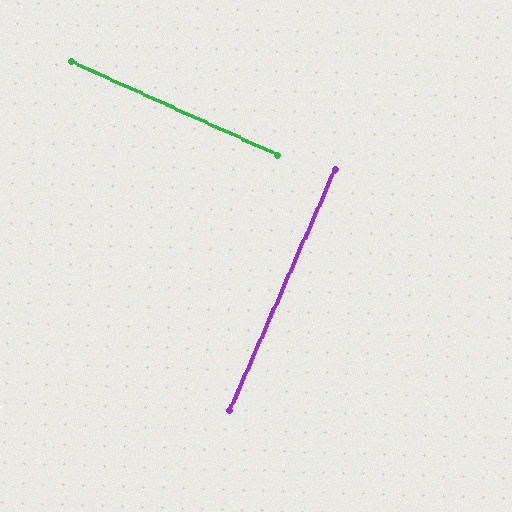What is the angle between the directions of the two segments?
Approximately 89 degrees.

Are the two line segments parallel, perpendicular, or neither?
Perpendicular — they meet at approximately 89°.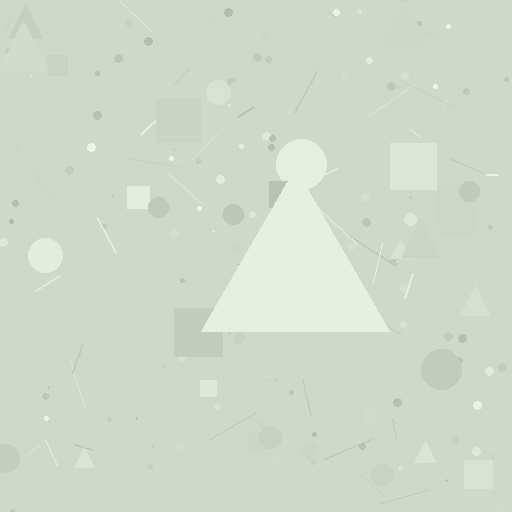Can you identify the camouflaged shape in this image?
The camouflaged shape is a triangle.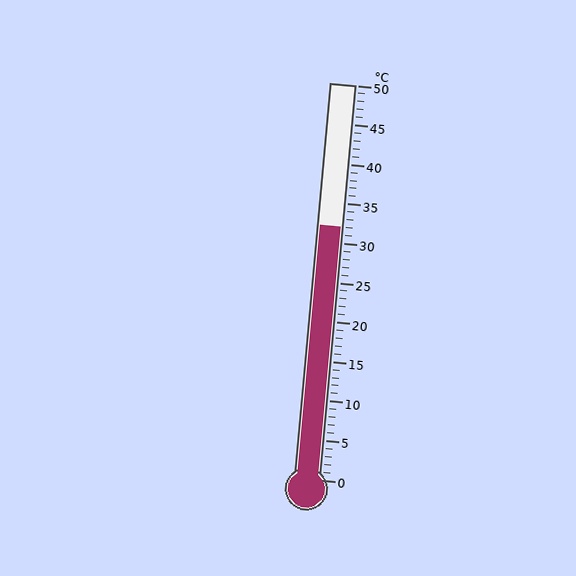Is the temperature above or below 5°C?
The temperature is above 5°C.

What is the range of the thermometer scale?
The thermometer scale ranges from 0°C to 50°C.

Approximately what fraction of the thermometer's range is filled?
The thermometer is filled to approximately 65% of its range.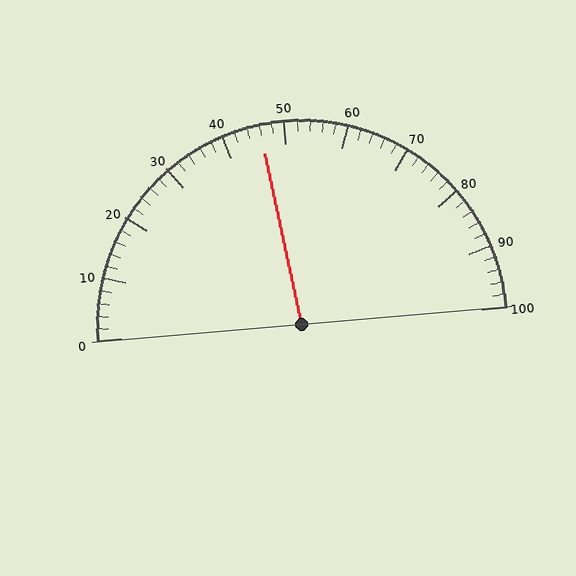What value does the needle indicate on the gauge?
The needle indicates approximately 46.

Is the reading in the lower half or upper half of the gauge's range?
The reading is in the lower half of the range (0 to 100).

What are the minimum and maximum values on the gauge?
The gauge ranges from 0 to 100.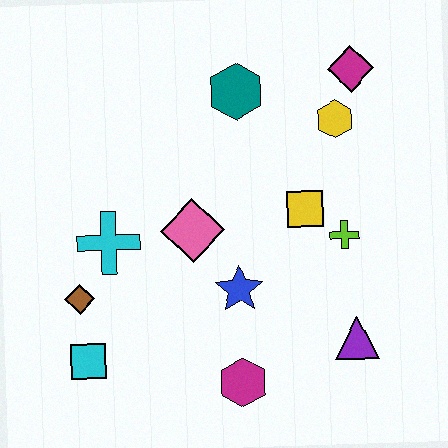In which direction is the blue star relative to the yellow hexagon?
The blue star is below the yellow hexagon.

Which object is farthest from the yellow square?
The cyan square is farthest from the yellow square.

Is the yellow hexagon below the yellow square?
No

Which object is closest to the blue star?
The pink diamond is closest to the blue star.